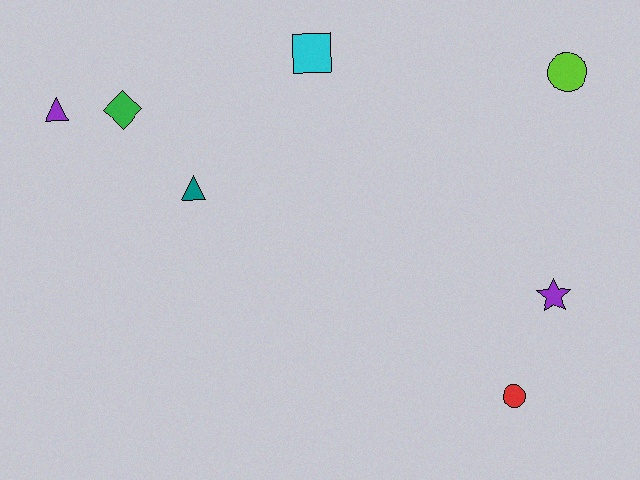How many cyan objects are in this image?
There is 1 cyan object.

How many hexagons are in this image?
There are no hexagons.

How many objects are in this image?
There are 7 objects.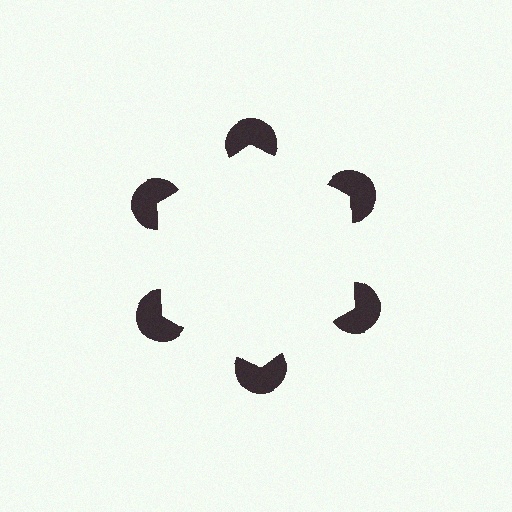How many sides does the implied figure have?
6 sides.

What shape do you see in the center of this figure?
An illusory hexagon — its edges are inferred from the aligned wedge cuts in the pac-man discs, not physically drawn.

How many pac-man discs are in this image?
There are 6 — one at each vertex of the illusory hexagon.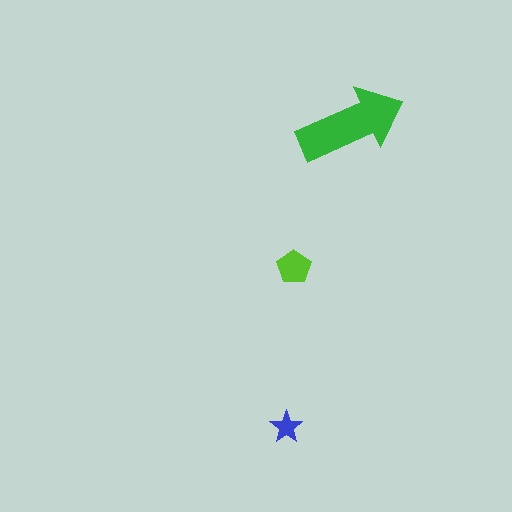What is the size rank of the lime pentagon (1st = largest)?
2nd.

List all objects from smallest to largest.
The blue star, the lime pentagon, the green arrow.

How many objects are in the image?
There are 3 objects in the image.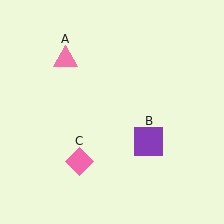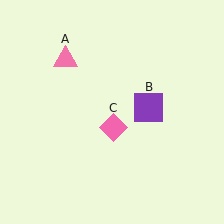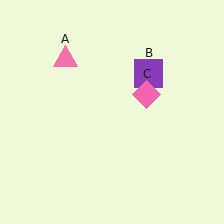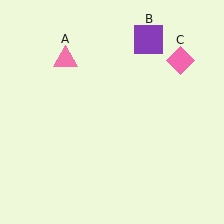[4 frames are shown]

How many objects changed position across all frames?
2 objects changed position: purple square (object B), pink diamond (object C).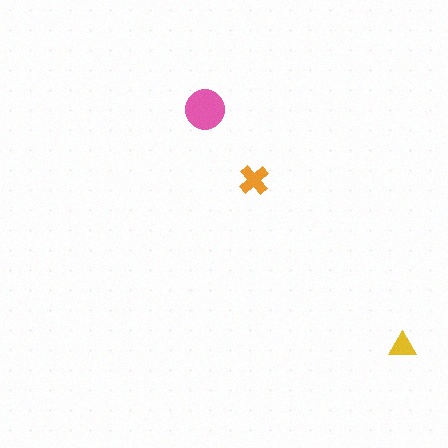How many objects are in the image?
There are 3 objects in the image.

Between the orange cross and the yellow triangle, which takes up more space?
The orange cross.